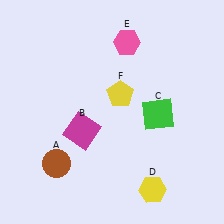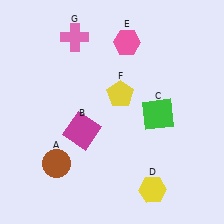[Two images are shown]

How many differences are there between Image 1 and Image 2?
There is 1 difference between the two images.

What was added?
A pink cross (G) was added in Image 2.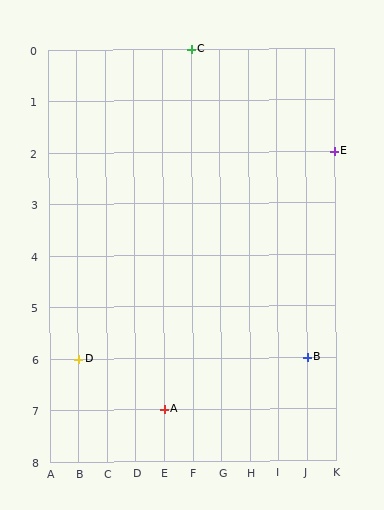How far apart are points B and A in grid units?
Points B and A are 5 columns and 1 row apart (about 5.1 grid units diagonally).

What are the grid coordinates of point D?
Point D is at grid coordinates (B, 6).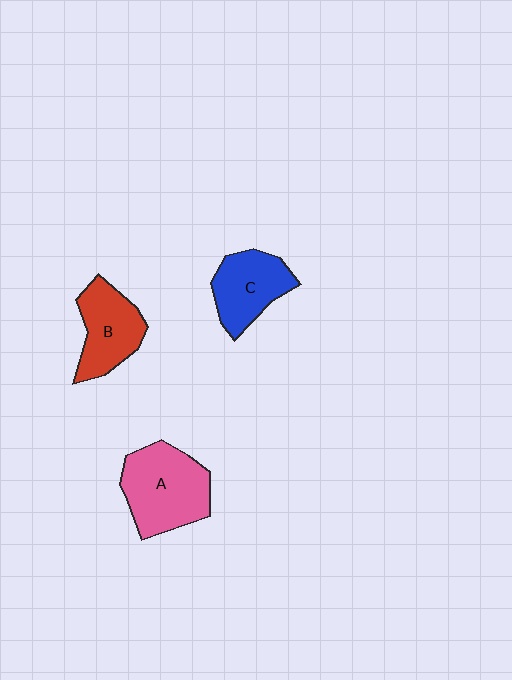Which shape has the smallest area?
Shape C (blue).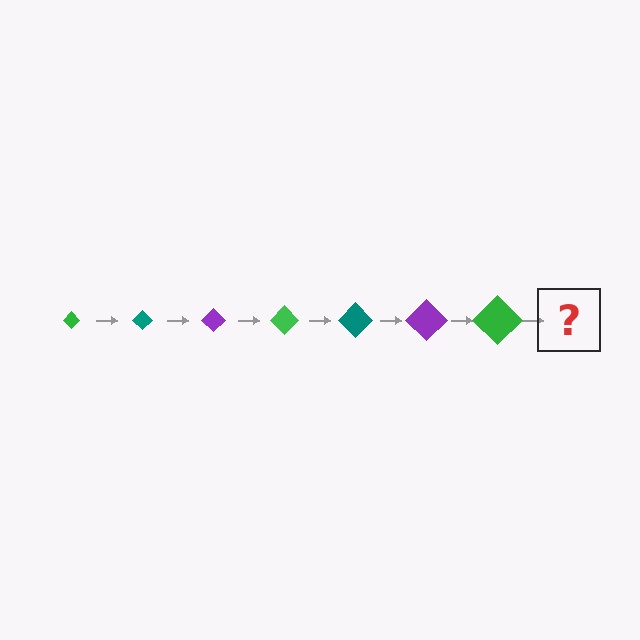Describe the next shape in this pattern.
It should be a teal diamond, larger than the previous one.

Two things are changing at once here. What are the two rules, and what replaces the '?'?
The two rules are that the diamond grows larger each step and the color cycles through green, teal, and purple. The '?' should be a teal diamond, larger than the previous one.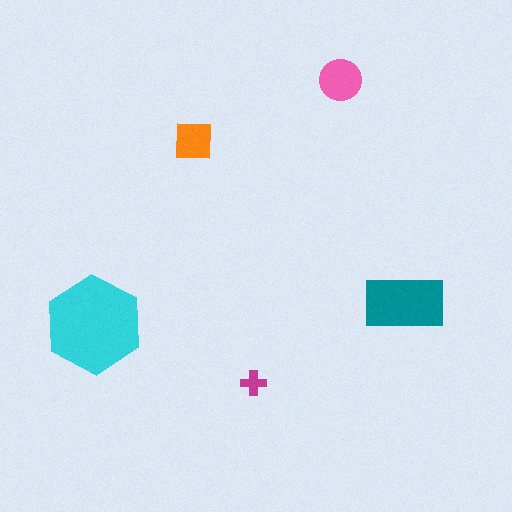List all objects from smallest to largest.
The magenta cross, the orange square, the pink circle, the teal rectangle, the cyan hexagon.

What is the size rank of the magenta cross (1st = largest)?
5th.